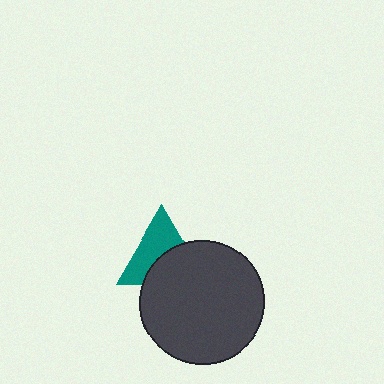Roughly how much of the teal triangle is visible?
About half of it is visible (roughly 55%).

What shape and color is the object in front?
The object in front is a dark gray circle.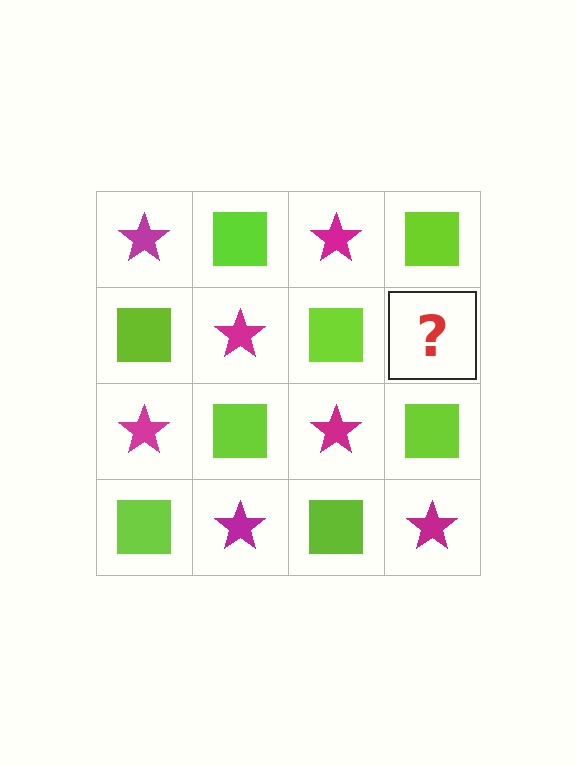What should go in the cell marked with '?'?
The missing cell should contain a magenta star.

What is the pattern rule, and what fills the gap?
The rule is that it alternates magenta star and lime square in a checkerboard pattern. The gap should be filled with a magenta star.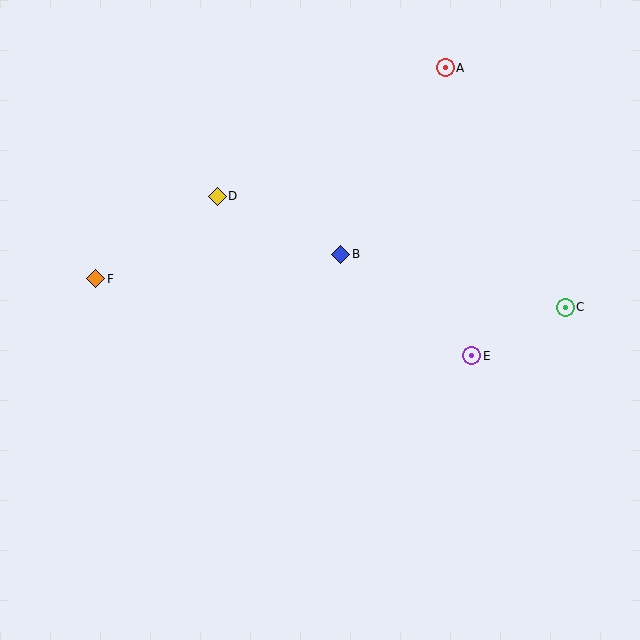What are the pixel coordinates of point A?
Point A is at (445, 68).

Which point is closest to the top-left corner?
Point D is closest to the top-left corner.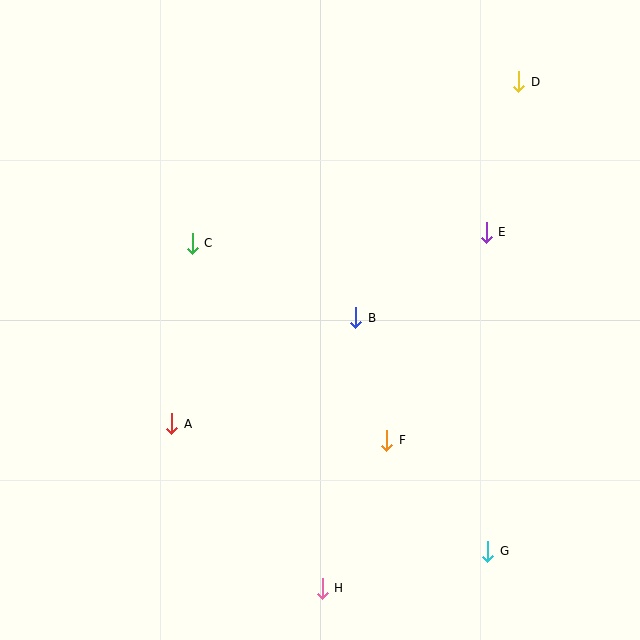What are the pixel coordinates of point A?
Point A is at (172, 424).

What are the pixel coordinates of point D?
Point D is at (519, 82).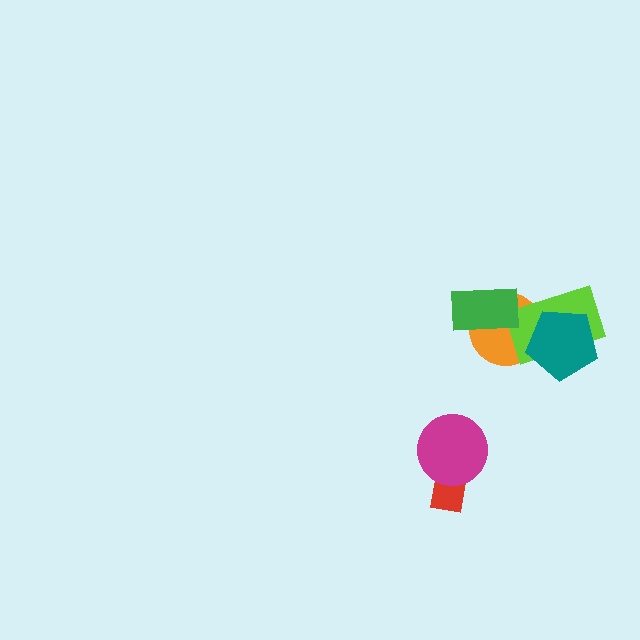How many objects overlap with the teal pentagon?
2 objects overlap with the teal pentagon.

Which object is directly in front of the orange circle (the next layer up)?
The lime rectangle is directly in front of the orange circle.